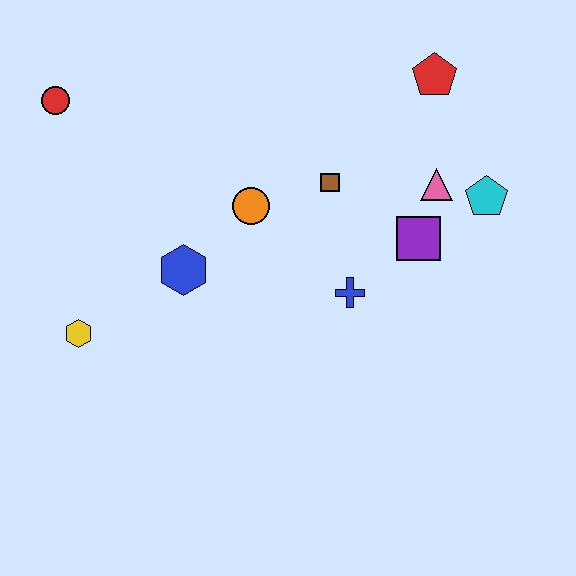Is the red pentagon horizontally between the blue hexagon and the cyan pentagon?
Yes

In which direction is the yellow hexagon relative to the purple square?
The yellow hexagon is to the left of the purple square.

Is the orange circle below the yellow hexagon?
No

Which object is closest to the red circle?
The blue hexagon is closest to the red circle.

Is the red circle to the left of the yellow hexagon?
Yes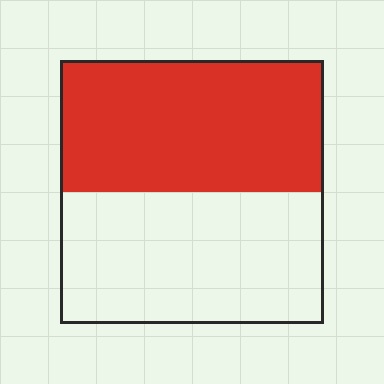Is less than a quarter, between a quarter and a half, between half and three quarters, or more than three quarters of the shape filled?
Between half and three quarters.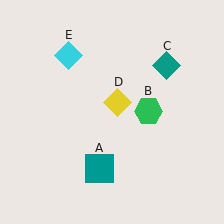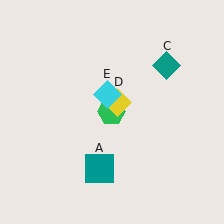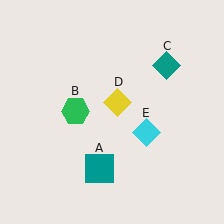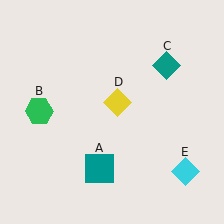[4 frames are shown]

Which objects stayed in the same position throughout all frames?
Teal square (object A) and teal diamond (object C) and yellow diamond (object D) remained stationary.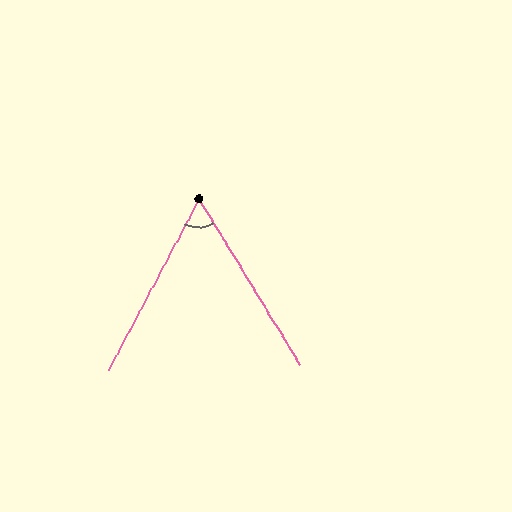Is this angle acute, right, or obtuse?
It is acute.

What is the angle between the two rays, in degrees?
Approximately 59 degrees.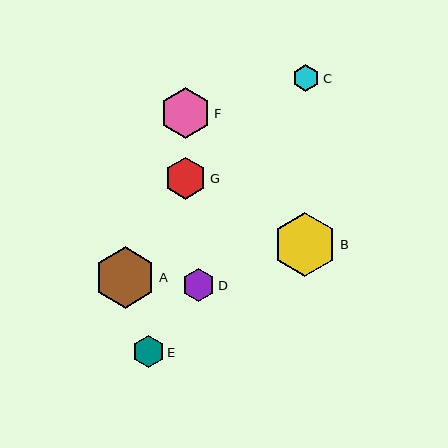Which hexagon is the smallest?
Hexagon C is the smallest with a size of approximately 27 pixels.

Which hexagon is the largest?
Hexagon B is the largest with a size of approximately 63 pixels.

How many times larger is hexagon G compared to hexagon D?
Hexagon G is approximately 1.3 times the size of hexagon D.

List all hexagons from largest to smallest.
From largest to smallest: B, A, F, G, D, E, C.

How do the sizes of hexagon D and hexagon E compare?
Hexagon D and hexagon E are approximately the same size.